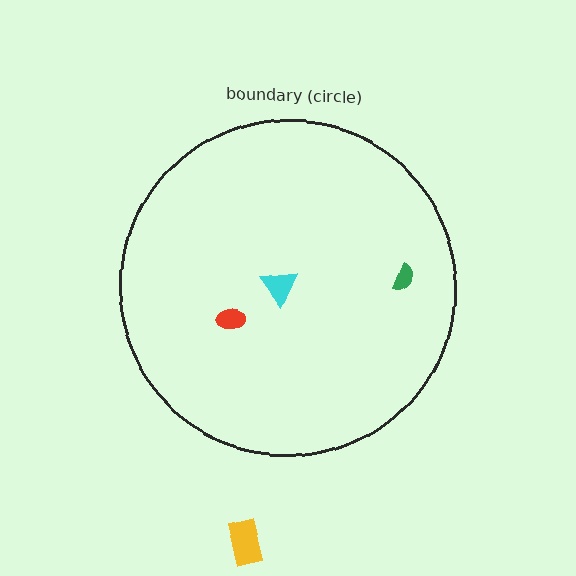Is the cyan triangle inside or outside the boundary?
Inside.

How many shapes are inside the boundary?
3 inside, 1 outside.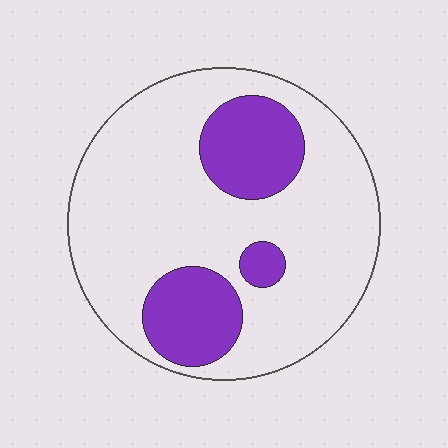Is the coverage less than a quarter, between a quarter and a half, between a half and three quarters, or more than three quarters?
Less than a quarter.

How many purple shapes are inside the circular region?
3.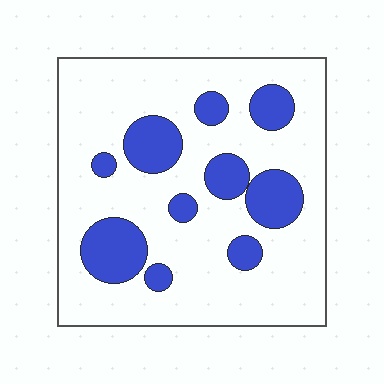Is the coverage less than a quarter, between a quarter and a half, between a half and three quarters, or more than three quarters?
Less than a quarter.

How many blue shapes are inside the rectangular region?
10.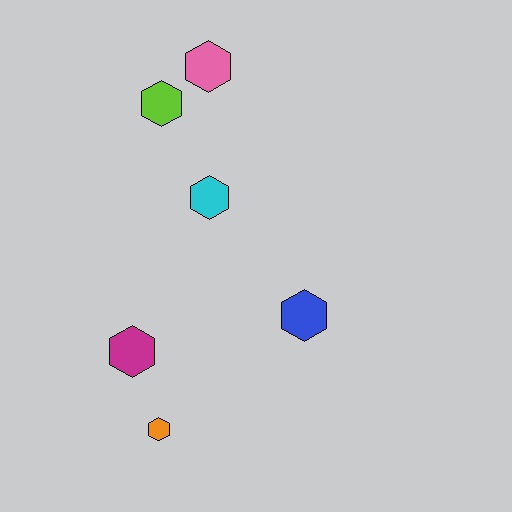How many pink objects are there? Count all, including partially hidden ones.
There is 1 pink object.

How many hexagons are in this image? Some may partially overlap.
There are 6 hexagons.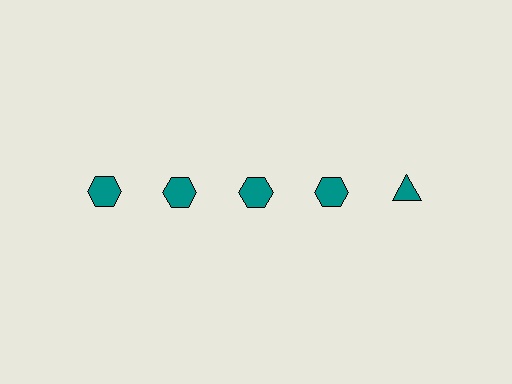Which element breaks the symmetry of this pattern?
The teal triangle in the top row, rightmost column breaks the symmetry. All other shapes are teal hexagons.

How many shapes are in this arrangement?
There are 5 shapes arranged in a grid pattern.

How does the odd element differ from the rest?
It has a different shape: triangle instead of hexagon.